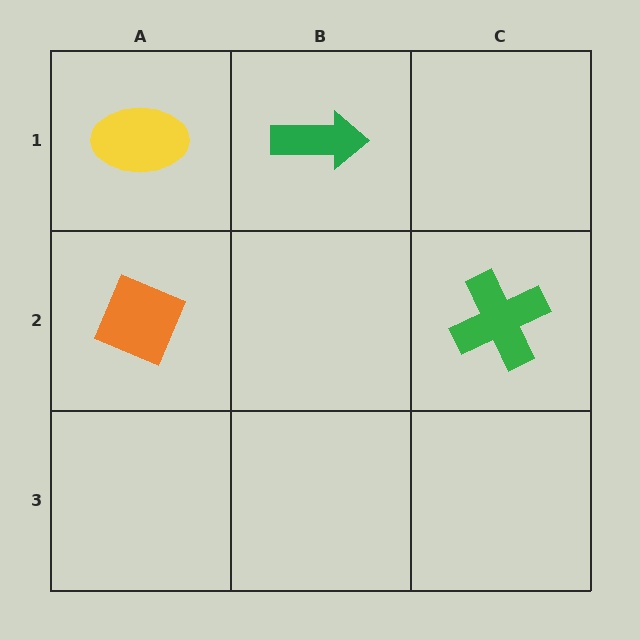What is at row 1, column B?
A green arrow.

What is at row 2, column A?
An orange diamond.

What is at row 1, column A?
A yellow ellipse.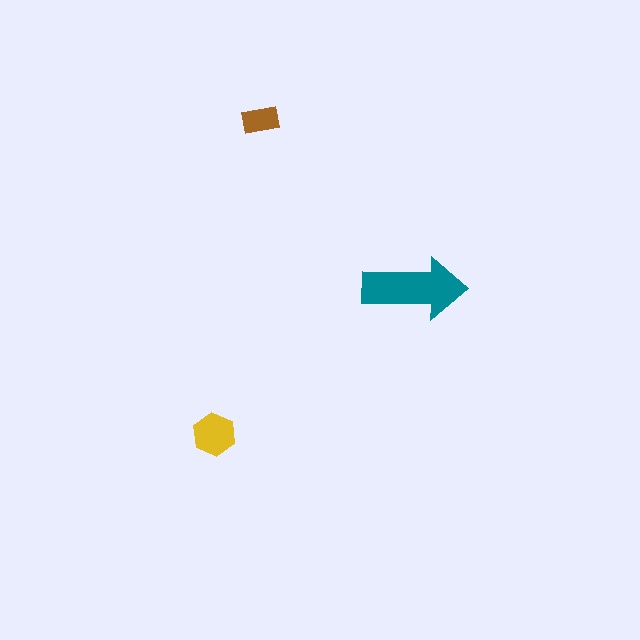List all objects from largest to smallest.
The teal arrow, the yellow hexagon, the brown rectangle.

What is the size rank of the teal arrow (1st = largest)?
1st.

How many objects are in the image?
There are 3 objects in the image.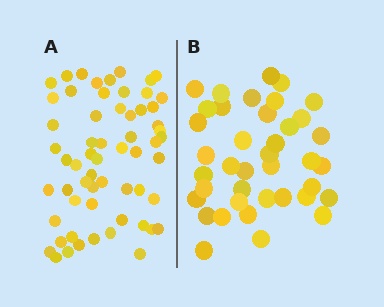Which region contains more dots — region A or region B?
Region A (the left region) has more dots.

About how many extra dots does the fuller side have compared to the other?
Region A has approximately 20 more dots than region B.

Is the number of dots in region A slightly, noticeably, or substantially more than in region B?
Region A has substantially more. The ratio is roughly 1.5 to 1.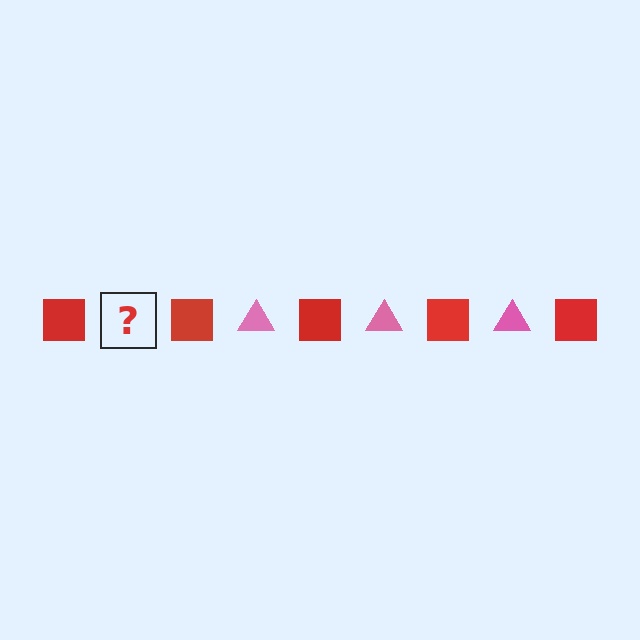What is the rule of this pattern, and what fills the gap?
The rule is that the pattern alternates between red square and pink triangle. The gap should be filled with a pink triangle.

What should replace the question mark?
The question mark should be replaced with a pink triangle.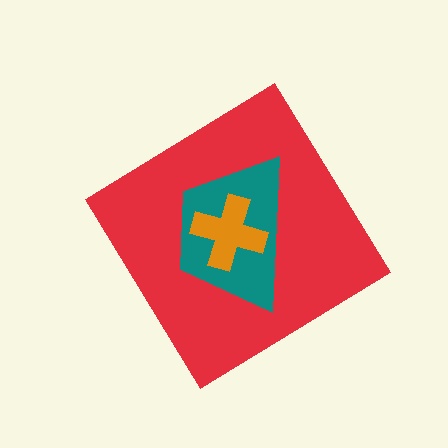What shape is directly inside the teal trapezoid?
The orange cross.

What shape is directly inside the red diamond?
The teal trapezoid.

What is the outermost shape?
The red diamond.